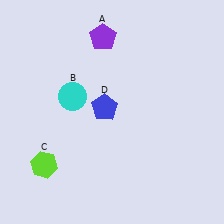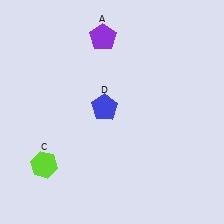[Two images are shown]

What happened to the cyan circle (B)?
The cyan circle (B) was removed in Image 2. It was in the top-left area of Image 1.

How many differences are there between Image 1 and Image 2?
There is 1 difference between the two images.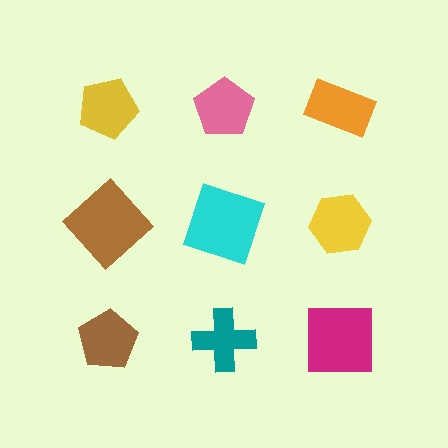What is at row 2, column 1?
A brown diamond.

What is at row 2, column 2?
A cyan square.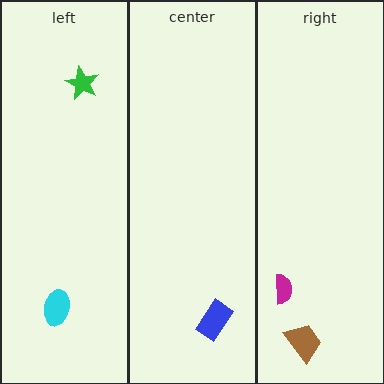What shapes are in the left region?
The cyan ellipse, the green star.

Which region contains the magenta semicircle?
The right region.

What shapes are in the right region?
The brown trapezoid, the magenta semicircle.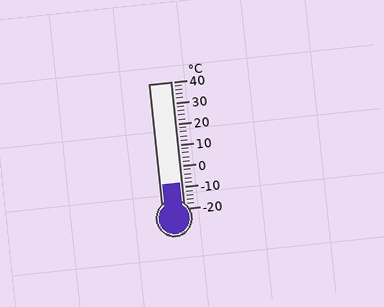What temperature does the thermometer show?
The thermometer shows approximately -8°C.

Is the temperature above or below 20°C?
The temperature is below 20°C.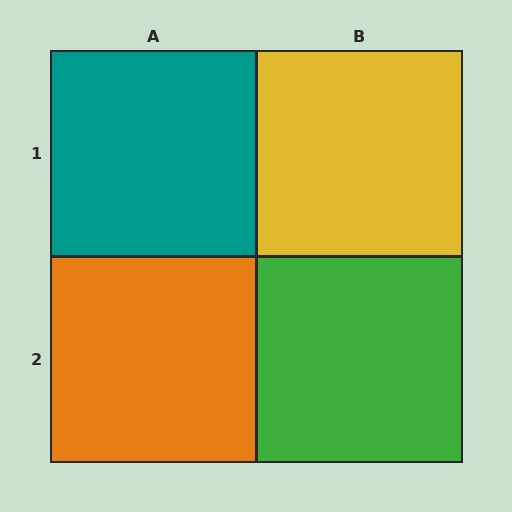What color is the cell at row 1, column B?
Yellow.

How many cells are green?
1 cell is green.